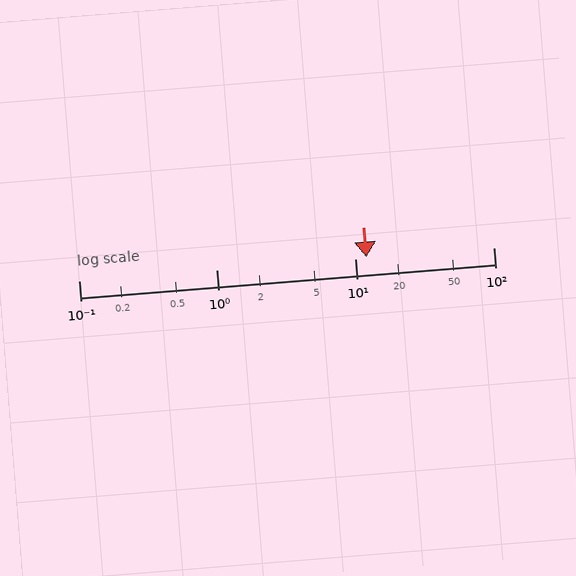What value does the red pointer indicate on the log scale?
The pointer indicates approximately 12.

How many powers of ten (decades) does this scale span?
The scale spans 3 decades, from 0.1 to 100.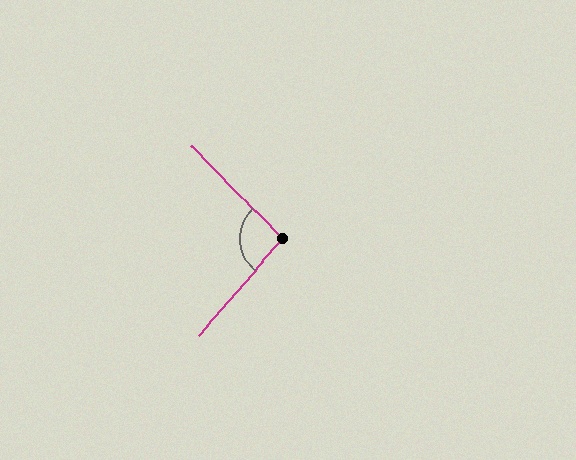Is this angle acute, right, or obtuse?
It is approximately a right angle.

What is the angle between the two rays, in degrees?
Approximately 94 degrees.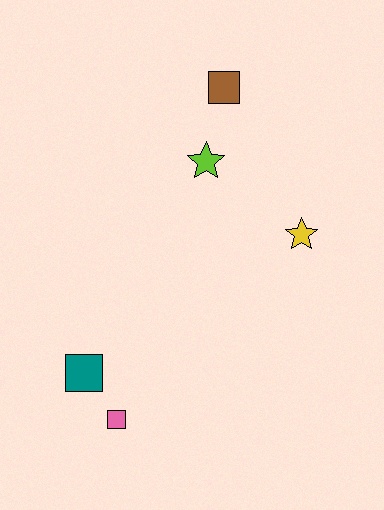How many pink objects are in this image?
There is 1 pink object.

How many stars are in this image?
There are 2 stars.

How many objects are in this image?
There are 5 objects.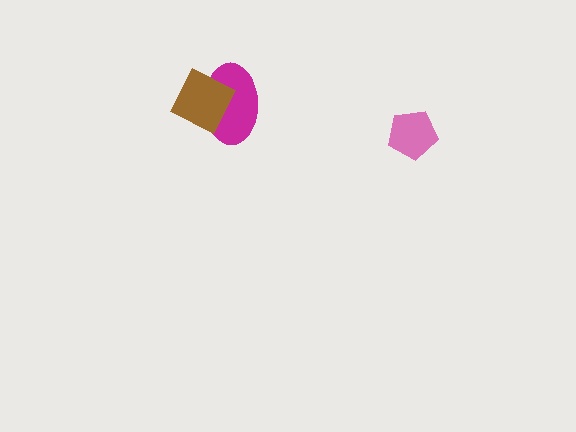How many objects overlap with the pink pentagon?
0 objects overlap with the pink pentagon.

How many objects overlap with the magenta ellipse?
1 object overlaps with the magenta ellipse.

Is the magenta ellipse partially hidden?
Yes, it is partially covered by another shape.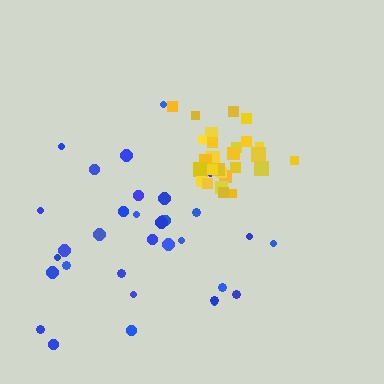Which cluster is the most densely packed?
Yellow.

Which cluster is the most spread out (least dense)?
Blue.